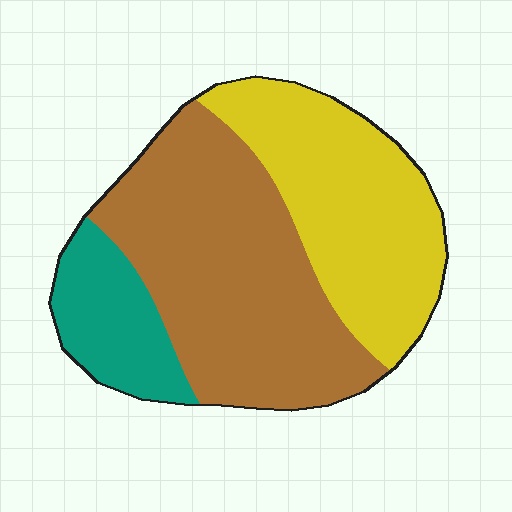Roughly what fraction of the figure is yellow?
Yellow takes up about three eighths (3/8) of the figure.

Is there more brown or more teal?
Brown.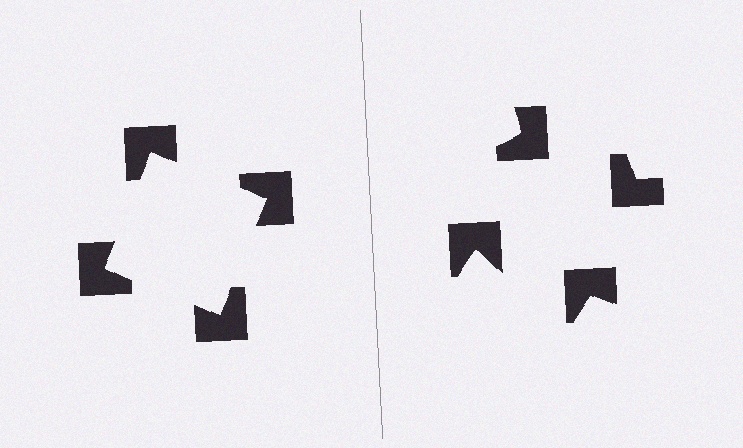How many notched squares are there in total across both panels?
8 — 4 on each side.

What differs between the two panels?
The notched squares are positioned identically on both sides; only the wedge orientations differ. On the left they align to a square; on the right they are misaligned.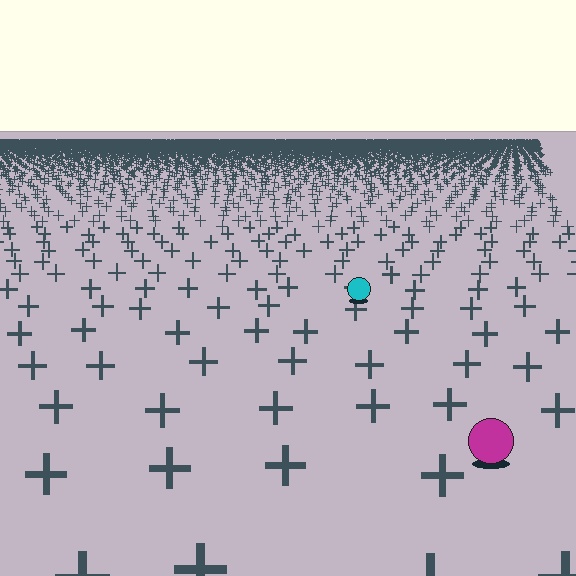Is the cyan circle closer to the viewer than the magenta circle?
No. The magenta circle is closer — you can tell from the texture gradient: the ground texture is coarser near it.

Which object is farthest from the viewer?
The cyan circle is farthest from the viewer. It appears smaller and the ground texture around it is denser.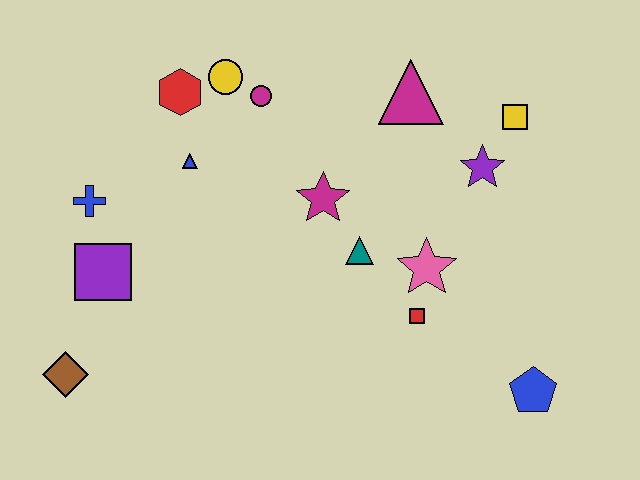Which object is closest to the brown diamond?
The purple square is closest to the brown diamond.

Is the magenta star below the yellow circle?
Yes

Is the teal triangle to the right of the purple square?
Yes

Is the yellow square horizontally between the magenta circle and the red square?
No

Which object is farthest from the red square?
The brown diamond is farthest from the red square.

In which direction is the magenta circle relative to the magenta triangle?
The magenta circle is to the left of the magenta triangle.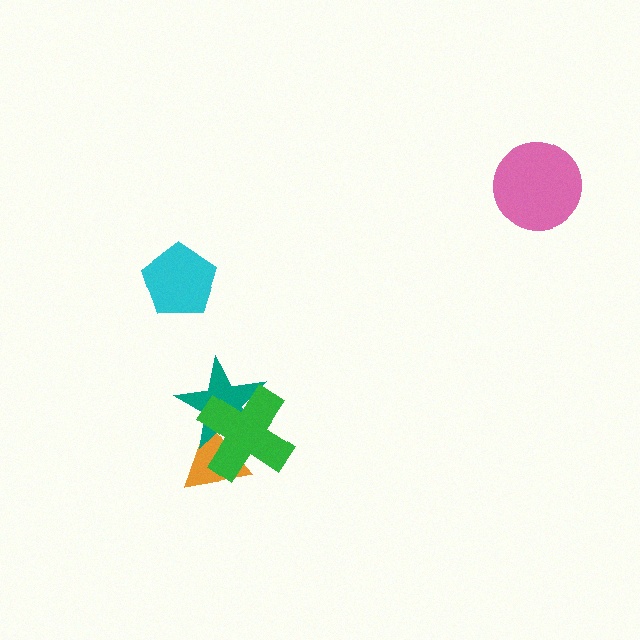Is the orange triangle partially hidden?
Yes, it is partially covered by another shape.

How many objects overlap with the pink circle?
0 objects overlap with the pink circle.